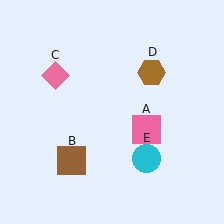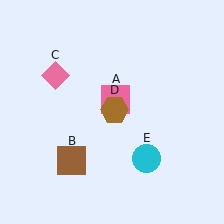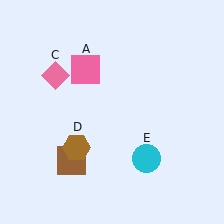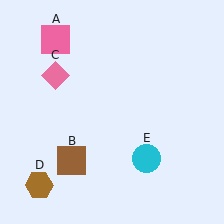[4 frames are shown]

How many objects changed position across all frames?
2 objects changed position: pink square (object A), brown hexagon (object D).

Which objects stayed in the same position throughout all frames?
Brown square (object B) and pink diamond (object C) and cyan circle (object E) remained stationary.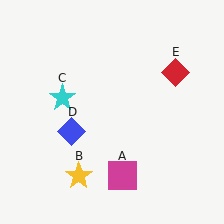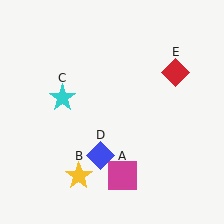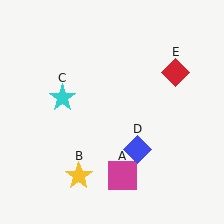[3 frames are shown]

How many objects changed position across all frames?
1 object changed position: blue diamond (object D).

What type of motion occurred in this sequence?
The blue diamond (object D) rotated counterclockwise around the center of the scene.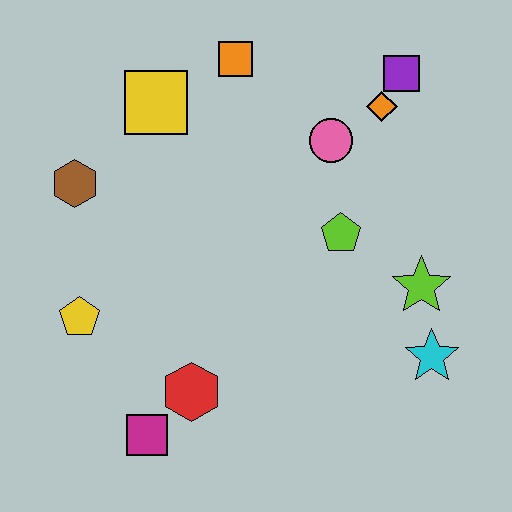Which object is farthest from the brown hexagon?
The cyan star is farthest from the brown hexagon.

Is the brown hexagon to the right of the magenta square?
No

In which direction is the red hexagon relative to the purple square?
The red hexagon is below the purple square.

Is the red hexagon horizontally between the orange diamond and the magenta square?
Yes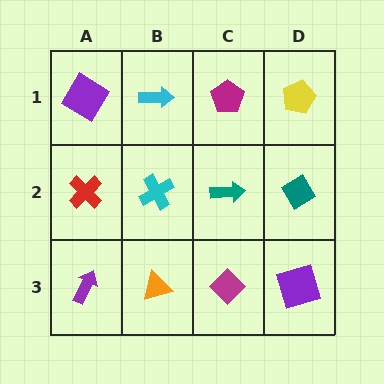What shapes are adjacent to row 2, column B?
A cyan arrow (row 1, column B), an orange triangle (row 3, column B), a red cross (row 2, column A), a teal arrow (row 2, column C).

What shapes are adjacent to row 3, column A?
A red cross (row 2, column A), an orange triangle (row 3, column B).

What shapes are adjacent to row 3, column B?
A cyan cross (row 2, column B), a purple arrow (row 3, column A), a magenta diamond (row 3, column C).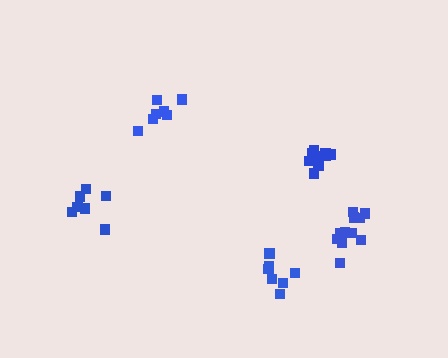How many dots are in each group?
Group 1: 7 dots, Group 2: 7 dots, Group 3: 10 dots, Group 4: 7 dots, Group 5: 12 dots (43 total).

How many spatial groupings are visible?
There are 5 spatial groupings.